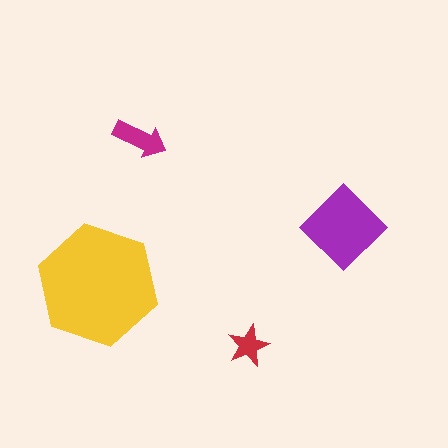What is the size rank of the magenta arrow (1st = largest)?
3rd.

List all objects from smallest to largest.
The red star, the magenta arrow, the purple diamond, the yellow hexagon.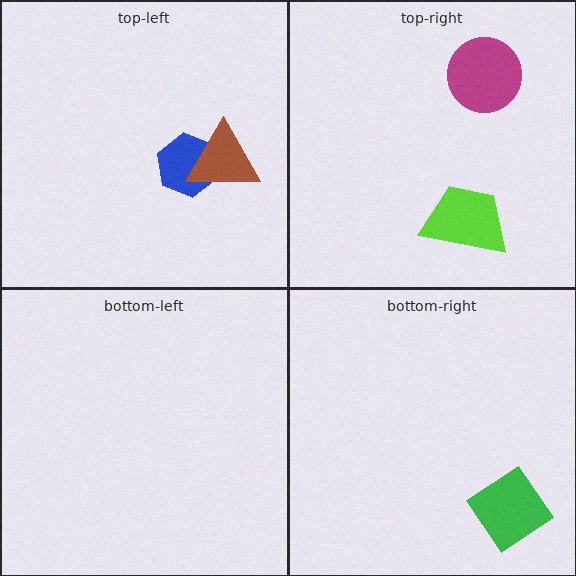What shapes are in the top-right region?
The lime trapezoid, the magenta circle.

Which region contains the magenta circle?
The top-right region.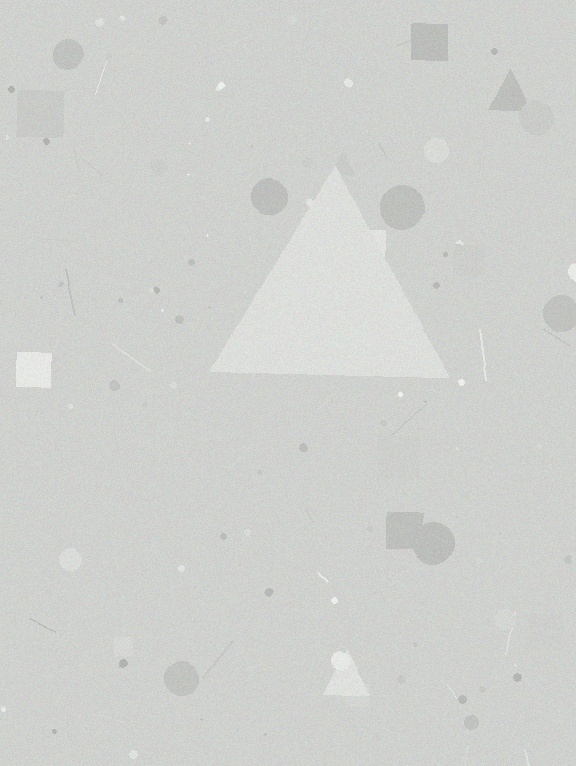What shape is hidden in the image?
A triangle is hidden in the image.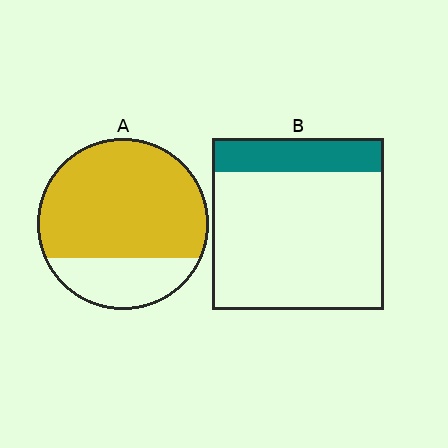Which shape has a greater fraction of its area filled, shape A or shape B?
Shape A.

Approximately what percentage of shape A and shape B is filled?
A is approximately 75% and B is approximately 20%.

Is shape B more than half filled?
No.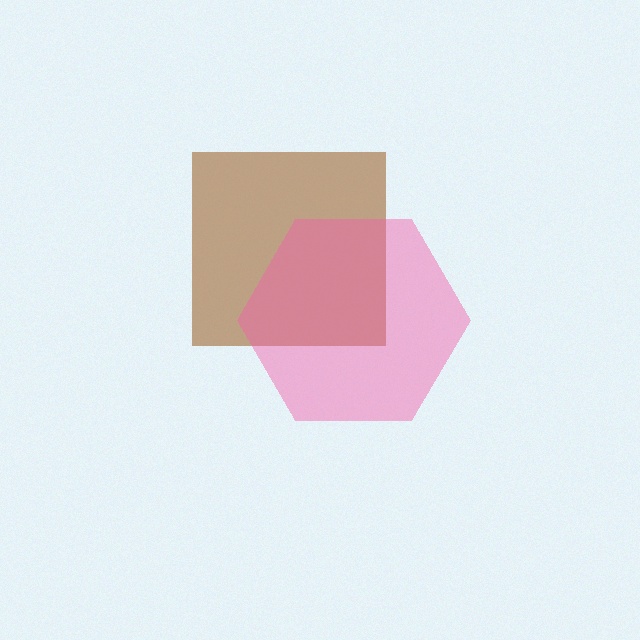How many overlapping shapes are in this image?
There are 2 overlapping shapes in the image.